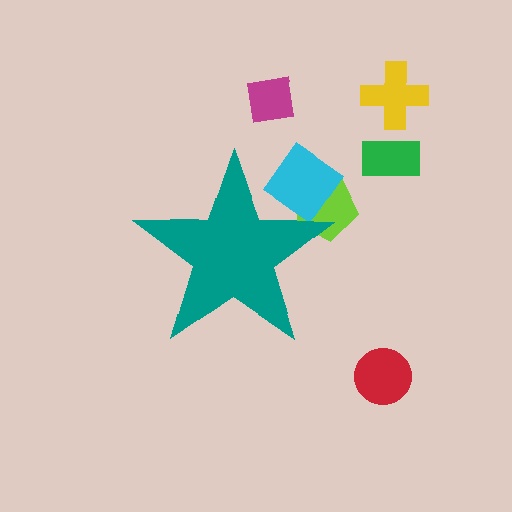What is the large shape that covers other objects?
A teal star.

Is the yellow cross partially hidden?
No, the yellow cross is fully visible.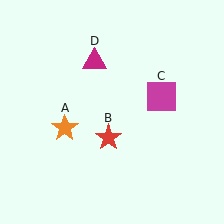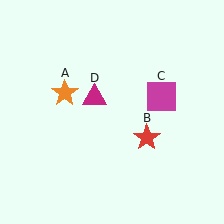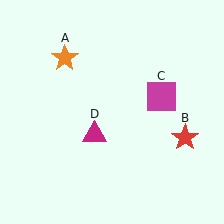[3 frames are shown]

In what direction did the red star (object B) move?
The red star (object B) moved right.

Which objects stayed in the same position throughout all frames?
Magenta square (object C) remained stationary.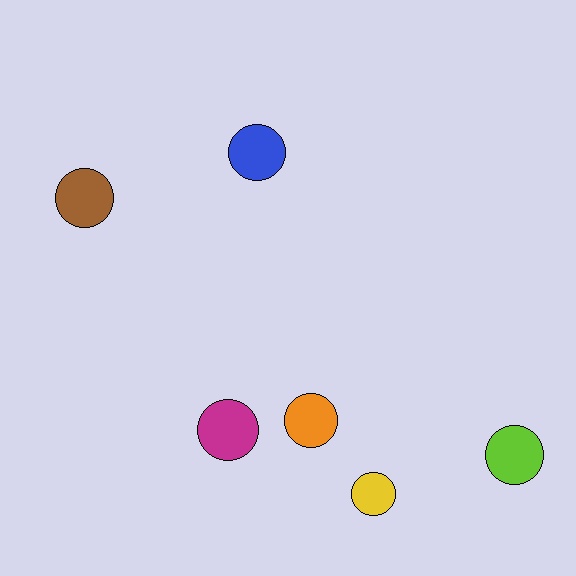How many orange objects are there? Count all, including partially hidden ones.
There is 1 orange object.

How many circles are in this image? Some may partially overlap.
There are 6 circles.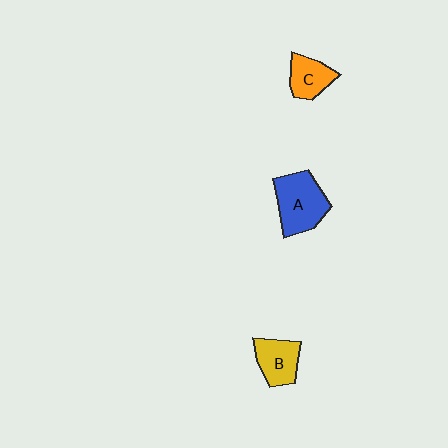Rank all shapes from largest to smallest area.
From largest to smallest: A (blue), B (yellow), C (orange).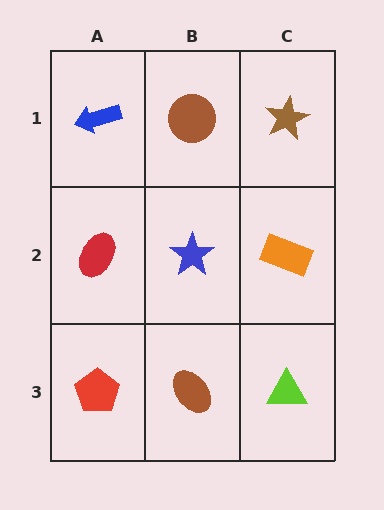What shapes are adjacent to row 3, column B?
A blue star (row 2, column B), a red pentagon (row 3, column A), a lime triangle (row 3, column C).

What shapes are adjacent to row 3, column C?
An orange rectangle (row 2, column C), a brown ellipse (row 3, column B).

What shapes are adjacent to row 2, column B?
A brown circle (row 1, column B), a brown ellipse (row 3, column B), a red ellipse (row 2, column A), an orange rectangle (row 2, column C).